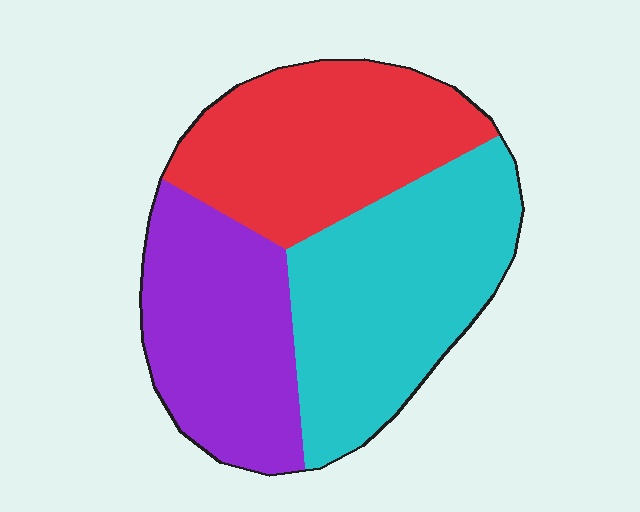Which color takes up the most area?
Cyan, at roughly 40%.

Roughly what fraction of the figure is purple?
Purple covers around 30% of the figure.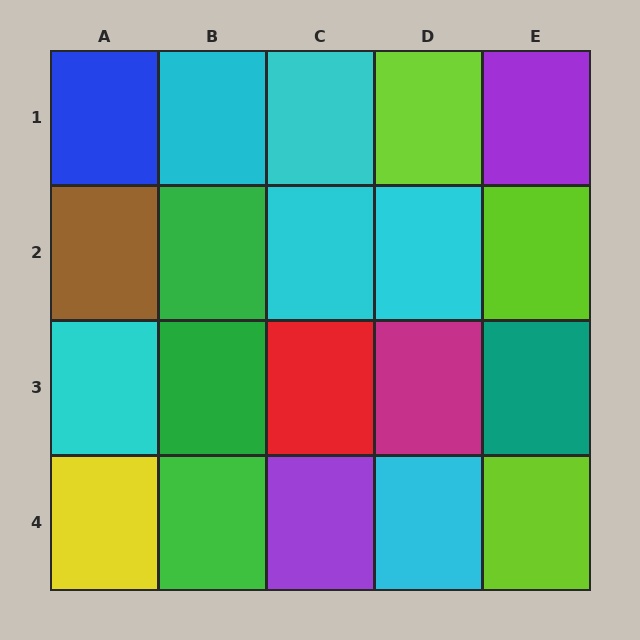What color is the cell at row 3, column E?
Teal.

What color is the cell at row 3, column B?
Green.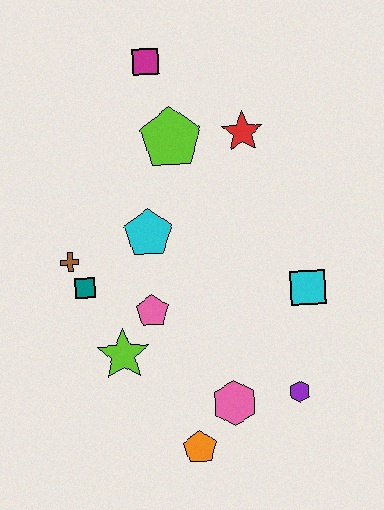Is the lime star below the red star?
Yes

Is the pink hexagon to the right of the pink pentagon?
Yes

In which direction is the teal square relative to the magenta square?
The teal square is below the magenta square.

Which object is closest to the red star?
The lime pentagon is closest to the red star.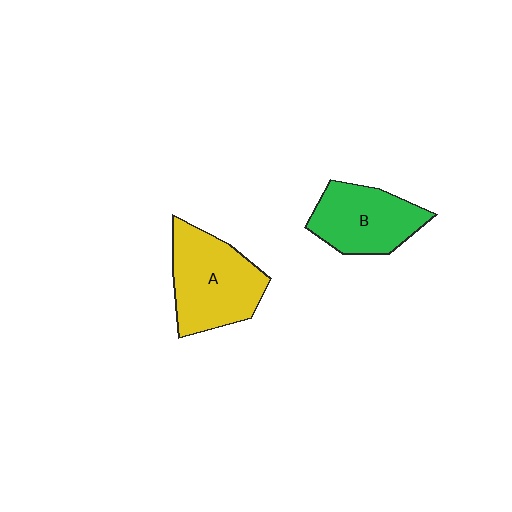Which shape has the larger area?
Shape A (yellow).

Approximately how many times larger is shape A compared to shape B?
Approximately 1.2 times.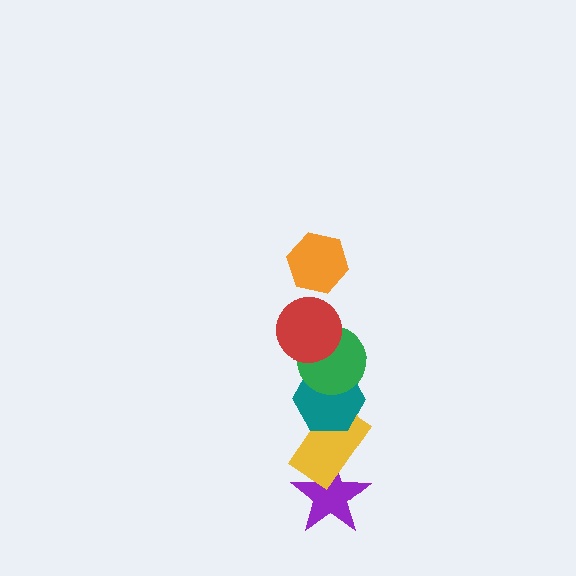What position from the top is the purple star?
The purple star is 6th from the top.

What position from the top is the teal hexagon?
The teal hexagon is 4th from the top.